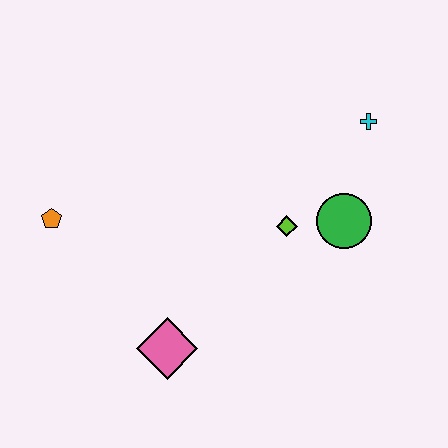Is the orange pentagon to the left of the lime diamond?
Yes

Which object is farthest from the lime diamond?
The orange pentagon is farthest from the lime diamond.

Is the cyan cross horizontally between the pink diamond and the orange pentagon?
No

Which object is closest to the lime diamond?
The green circle is closest to the lime diamond.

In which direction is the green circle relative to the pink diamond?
The green circle is to the right of the pink diamond.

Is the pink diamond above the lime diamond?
No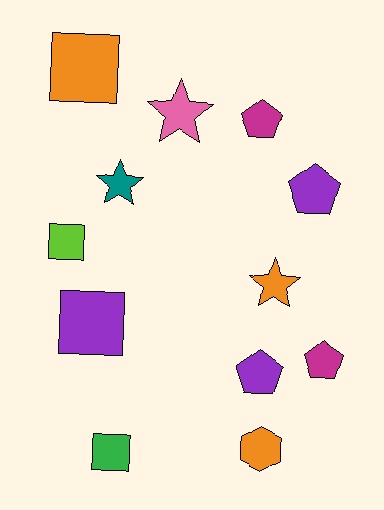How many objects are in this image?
There are 12 objects.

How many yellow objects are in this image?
There are no yellow objects.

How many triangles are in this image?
There are no triangles.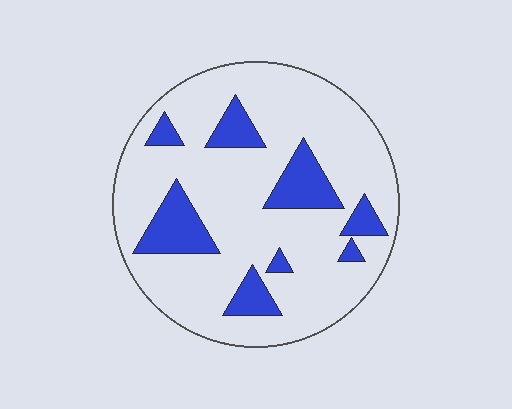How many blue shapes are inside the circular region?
8.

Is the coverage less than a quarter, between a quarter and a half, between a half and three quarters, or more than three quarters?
Less than a quarter.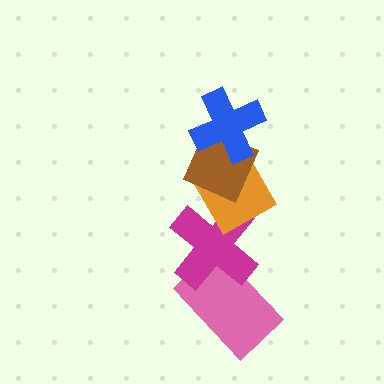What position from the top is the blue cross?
The blue cross is 1st from the top.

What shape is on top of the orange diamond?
The brown diamond is on top of the orange diamond.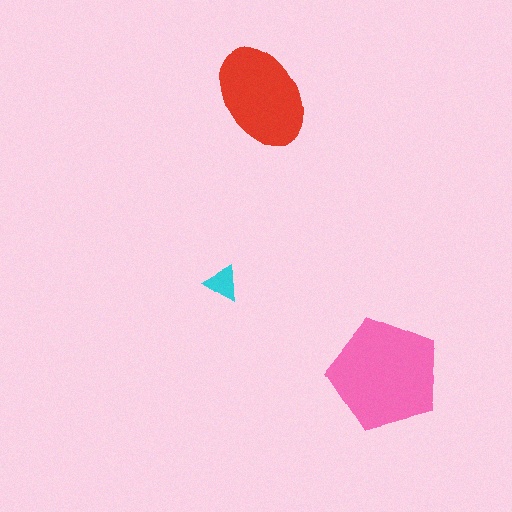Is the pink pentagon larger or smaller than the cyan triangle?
Larger.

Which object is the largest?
The pink pentagon.